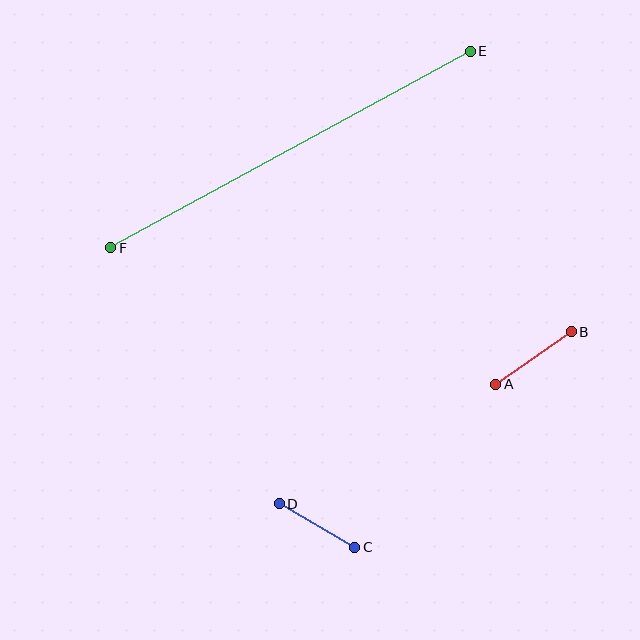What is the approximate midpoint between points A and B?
The midpoint is at approximately (534, 358) pixels.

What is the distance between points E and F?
The distance is approximately 410 pixels.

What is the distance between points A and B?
The distance is approximately 92 pixels.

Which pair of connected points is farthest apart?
Points E and F are farthest apart.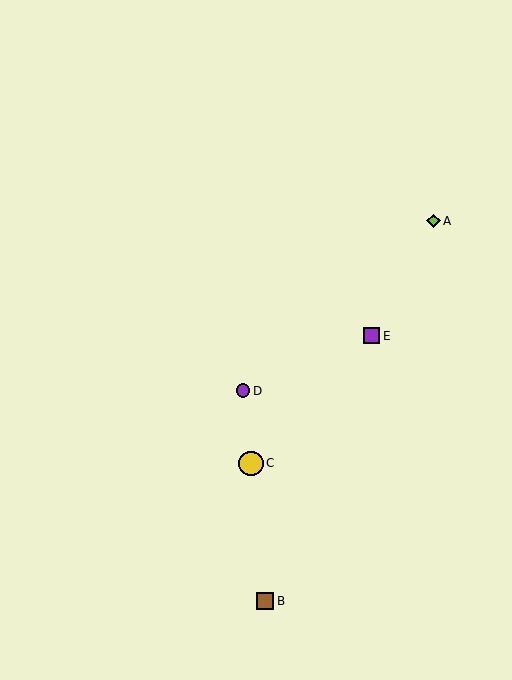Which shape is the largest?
The yellow circle (labeled C) is the largest.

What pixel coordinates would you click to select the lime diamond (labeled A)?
Click at (434, 221) to select the lime diamond A.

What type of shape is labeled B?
Shape B is a brown square.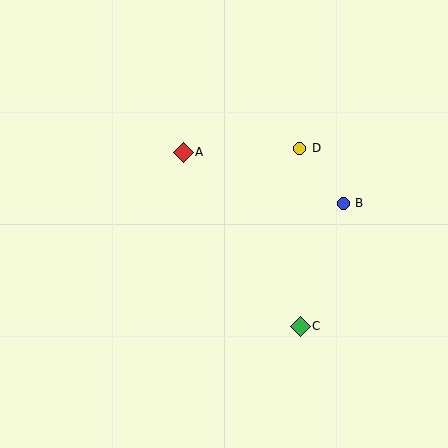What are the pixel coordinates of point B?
Point B is at (343, 203).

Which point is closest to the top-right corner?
Point D is closest to the top-right corner.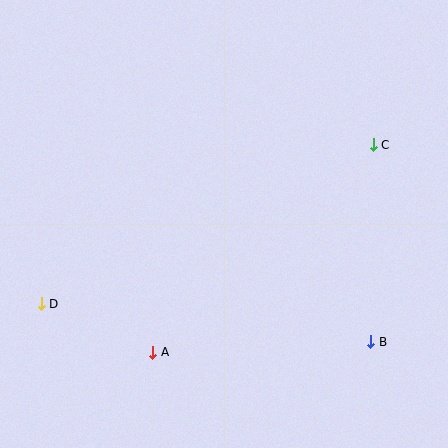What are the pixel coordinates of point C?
Point C is at (373, 145).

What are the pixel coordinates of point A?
Point A is at (153, 352).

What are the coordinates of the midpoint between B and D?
The midpoint between B and D is at (206, 323).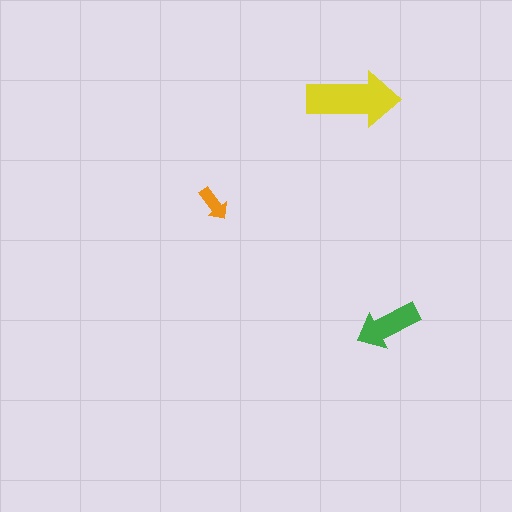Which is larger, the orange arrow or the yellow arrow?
The yellow one.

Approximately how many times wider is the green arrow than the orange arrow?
About 2 times wider.